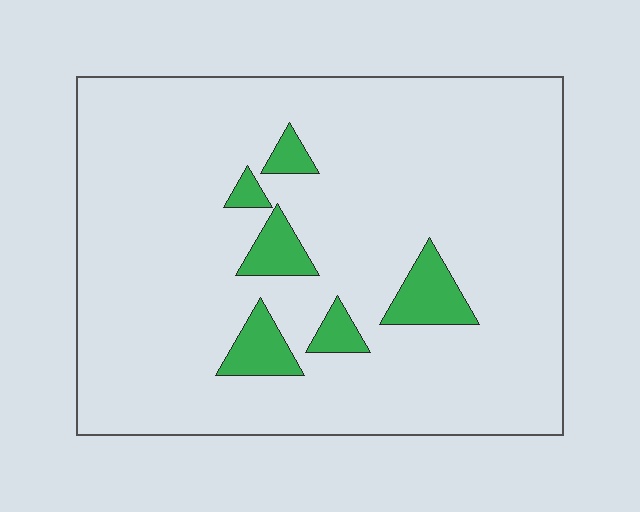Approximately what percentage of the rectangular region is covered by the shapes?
Approximately 10%.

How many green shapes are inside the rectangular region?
6.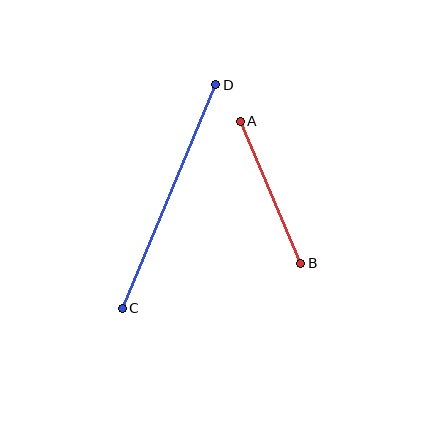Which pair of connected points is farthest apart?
Points C and D are farthest apart.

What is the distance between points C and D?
The distance is approximately 242 pixels.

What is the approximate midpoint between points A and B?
The midpoint is at approximately (270, 192) pixels.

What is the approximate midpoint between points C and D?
The midpoint is at approximately (169, 197) pixels.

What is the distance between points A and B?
The distance is approximately 154 pixels.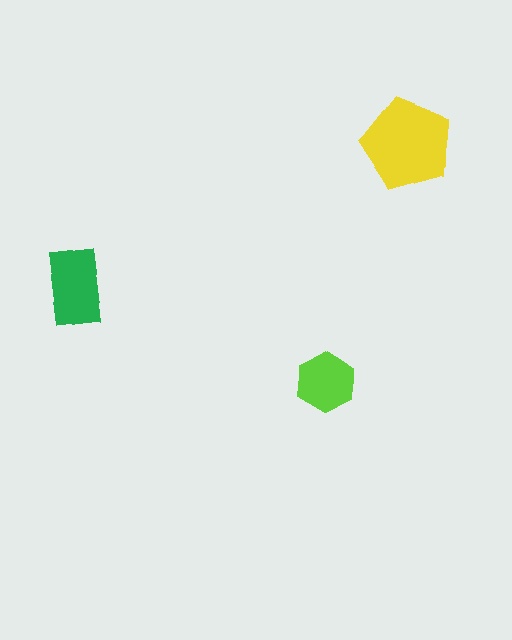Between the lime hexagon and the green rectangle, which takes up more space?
The green rectangle.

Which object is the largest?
The yellow pentagon.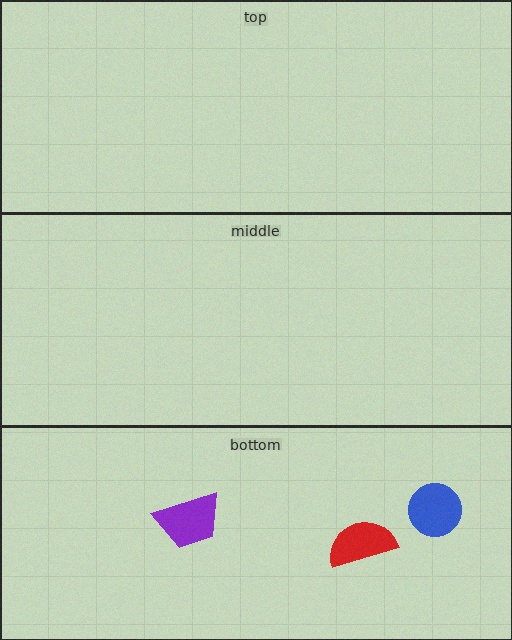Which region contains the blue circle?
The bottom region.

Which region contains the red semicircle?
The bottom region.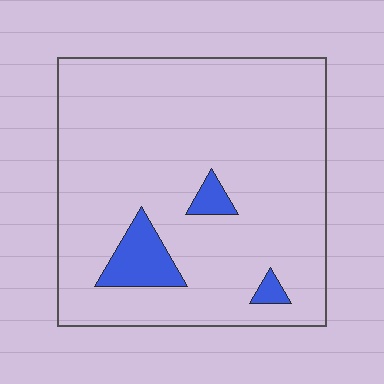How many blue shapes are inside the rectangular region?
3.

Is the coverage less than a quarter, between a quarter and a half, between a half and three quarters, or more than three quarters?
Less than a quarter.